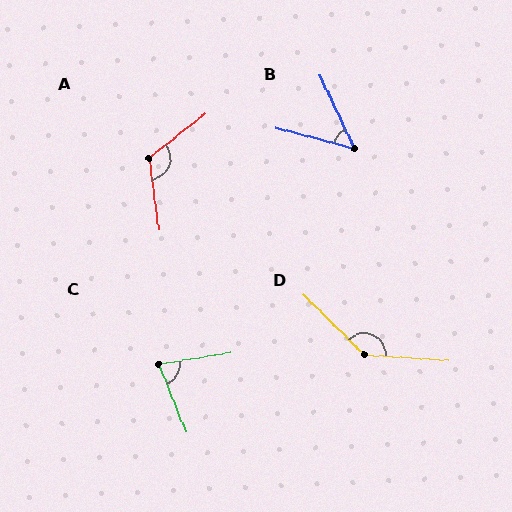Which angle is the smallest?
B, at approximately 49 degrees.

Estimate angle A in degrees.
Approximately 120 degrees.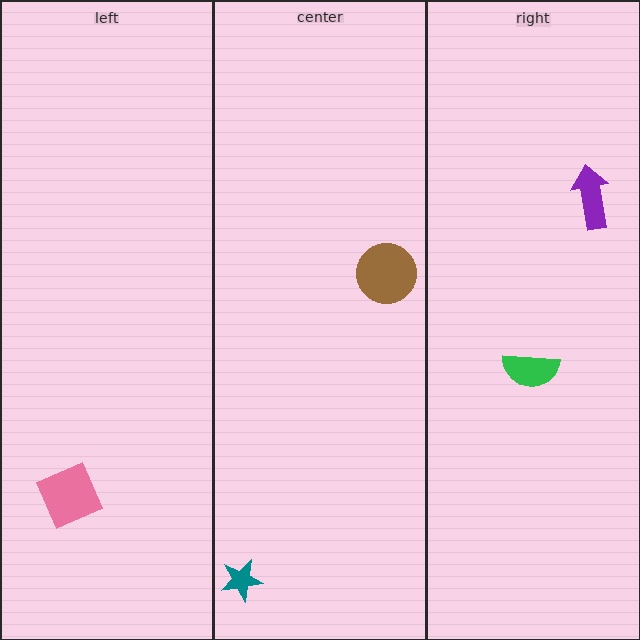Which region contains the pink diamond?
The left region.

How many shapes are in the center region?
2.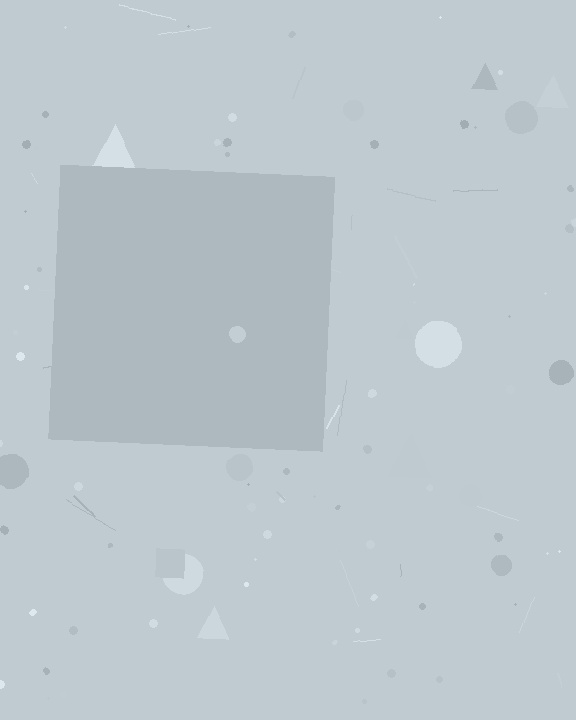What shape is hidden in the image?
A square is hidden in the image.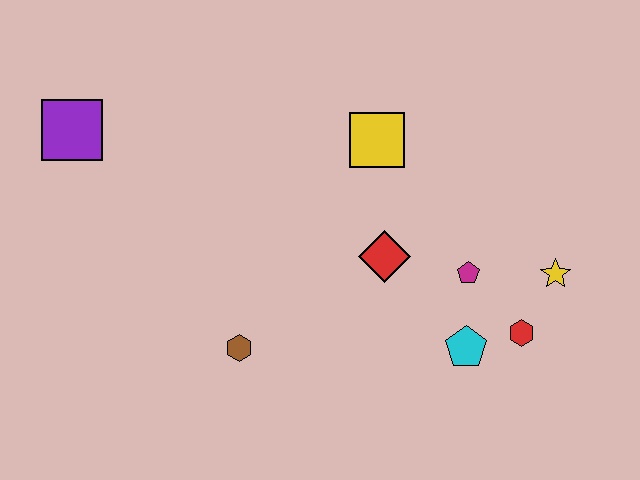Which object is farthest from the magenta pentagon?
The purple square is farthest from the magenta pentagon.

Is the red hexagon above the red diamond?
No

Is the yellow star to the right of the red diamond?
Yes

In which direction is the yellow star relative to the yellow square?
The yellow star is to the right of the yellow square.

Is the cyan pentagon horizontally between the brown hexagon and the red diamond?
No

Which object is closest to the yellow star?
The red hexagon is closest to the yellow star.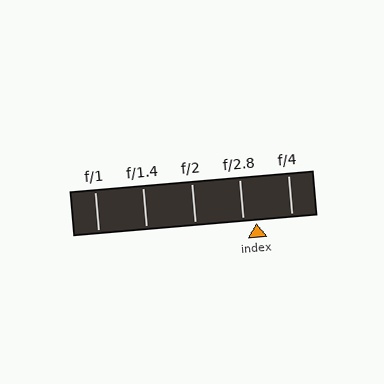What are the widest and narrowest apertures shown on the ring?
The widest aperture shown is f/1 and the narrowest is f/4.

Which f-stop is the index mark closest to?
The index mark is closest to f/2.8.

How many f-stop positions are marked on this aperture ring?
There are 5 f-stop positions marked.